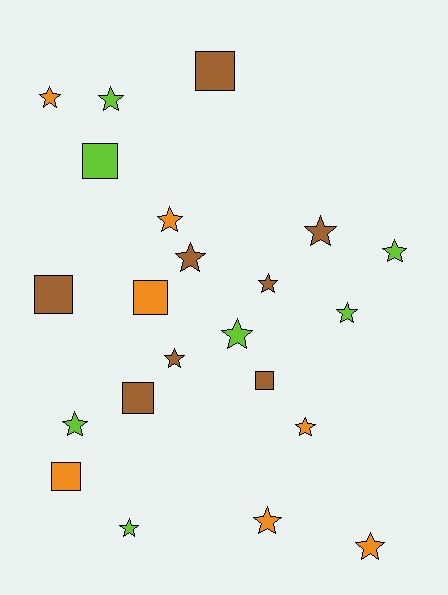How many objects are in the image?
There are 22 objects.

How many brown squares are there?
There are 4 brown squares.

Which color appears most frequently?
Brown, with 8 objects.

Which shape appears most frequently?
Star, with 15 objects.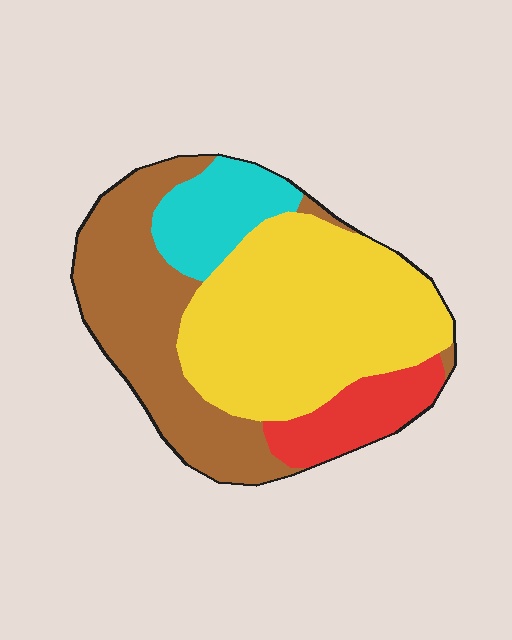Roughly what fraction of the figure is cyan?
Cyan takes up about one eighth (1/8) of the figure.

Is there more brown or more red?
Brown.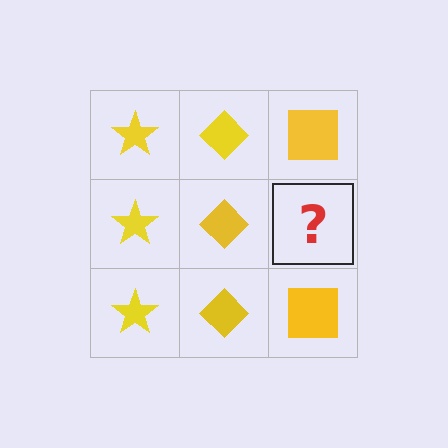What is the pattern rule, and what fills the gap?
The rule is that each column has a consistent shape. The gap should be filled with a yellow square.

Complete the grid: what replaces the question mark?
The question mark should be replaced with a yellow square.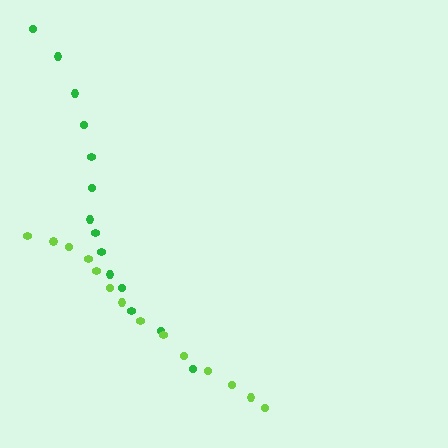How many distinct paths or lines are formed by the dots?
There are 2 distinct paths.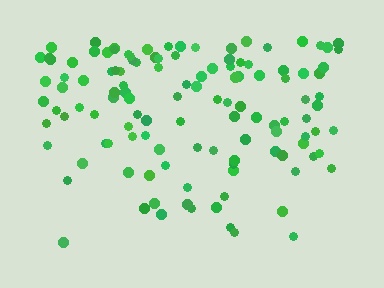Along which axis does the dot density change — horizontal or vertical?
Vertical.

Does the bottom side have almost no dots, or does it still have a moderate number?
Still a moderate number, just noticeably fewer than the top.